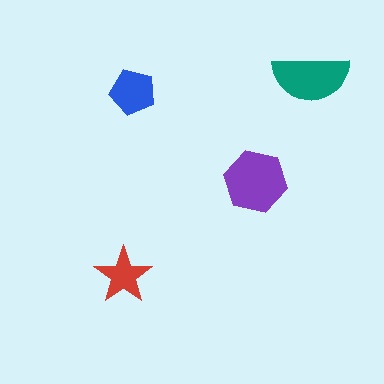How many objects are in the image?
There are 4 objects in the image.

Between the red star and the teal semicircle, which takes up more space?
The teal semicircle.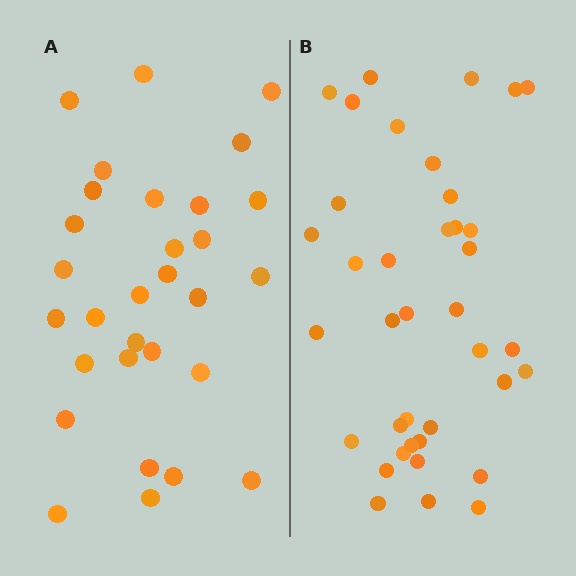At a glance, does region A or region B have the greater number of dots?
Region B (the right region) has more dots.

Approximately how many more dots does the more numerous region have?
Region B has roughly 8 or so more dots than region A.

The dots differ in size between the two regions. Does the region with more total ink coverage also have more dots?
No. Region A has more total ink coverage because its dots are larger, but region B actually contains more individual dots. Total area can be misleading — the number of items is what matters here.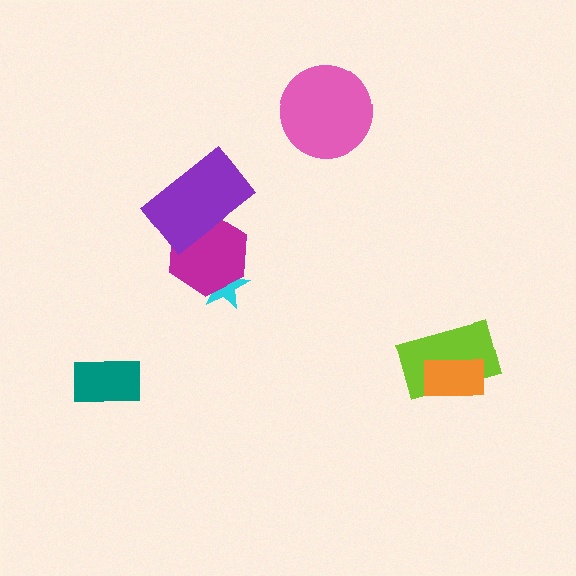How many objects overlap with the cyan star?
1 object overlaps with the cyan star.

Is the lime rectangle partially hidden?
Yes, it is partially covered by another shape.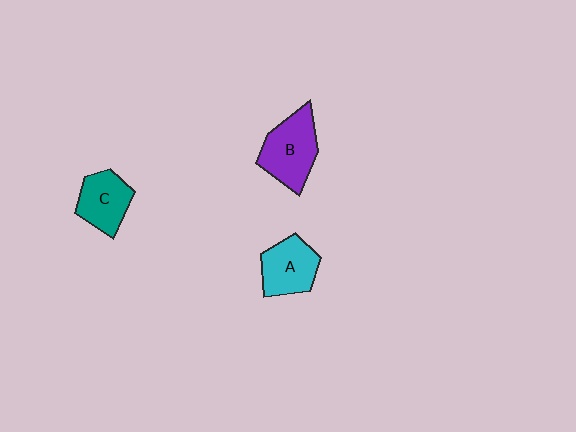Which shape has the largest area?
Shape B (purple).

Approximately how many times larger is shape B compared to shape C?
Approximately 1.3 times.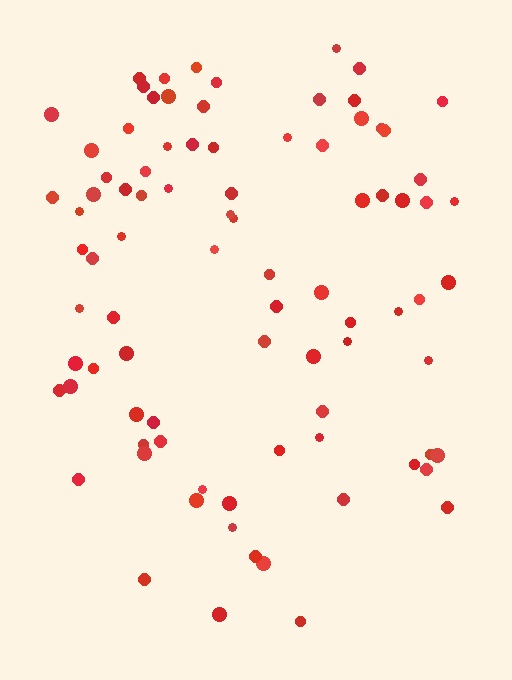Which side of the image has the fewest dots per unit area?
The bottom.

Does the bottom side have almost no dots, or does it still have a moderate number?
Still a moderate number, just noticeably fewer than the top.